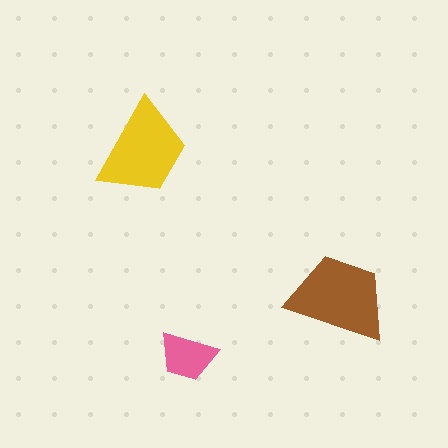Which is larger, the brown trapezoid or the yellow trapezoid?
The brown one.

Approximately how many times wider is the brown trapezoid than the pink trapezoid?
About 1.5 times wider.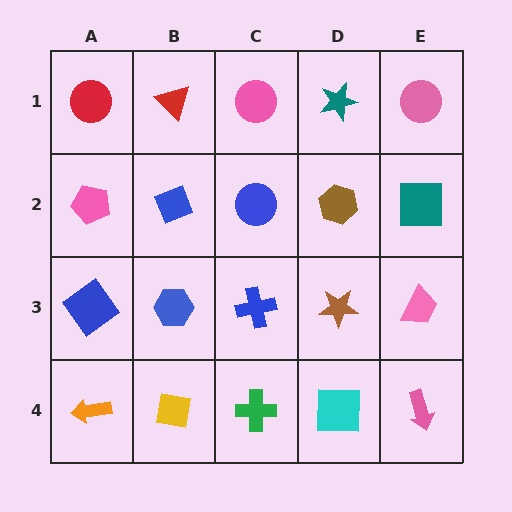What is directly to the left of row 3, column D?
A blue cross.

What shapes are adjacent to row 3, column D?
A brown hexagon (row 2, column D), a cyan square (row 4, column D), a blue cross (row 3, column C), a pink trapezoid (row 3, column E).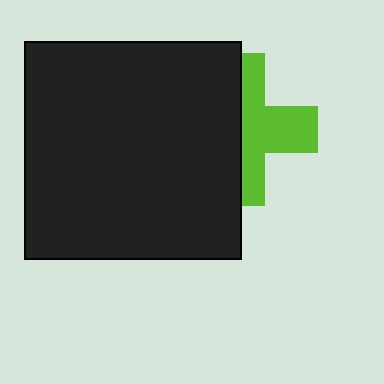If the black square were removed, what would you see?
You would see the complete lime cross.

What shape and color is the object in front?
The object in front is a black square.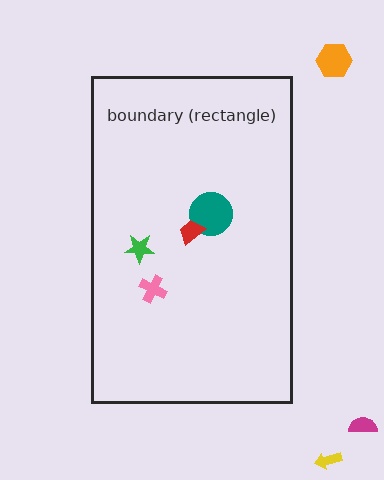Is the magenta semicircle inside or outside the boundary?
Outside.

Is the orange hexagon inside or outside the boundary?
Outside.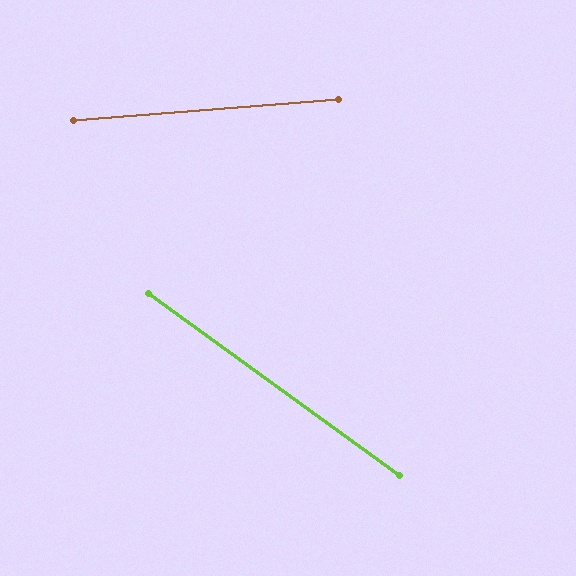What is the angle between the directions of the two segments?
Approximately 40 degrees.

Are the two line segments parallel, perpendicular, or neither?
Neither parallel nor perpendicular — they differ by about 40°.